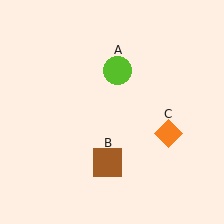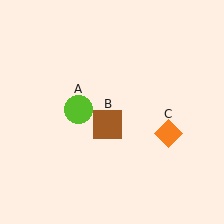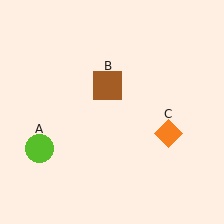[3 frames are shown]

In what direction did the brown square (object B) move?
The brown square (object B) moved up.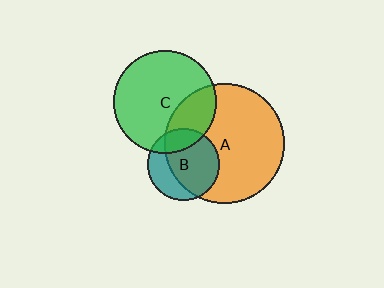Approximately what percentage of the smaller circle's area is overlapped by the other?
Approximately 20%.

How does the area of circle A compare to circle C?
Approximately 1.3 times.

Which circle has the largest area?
Circle A (orange).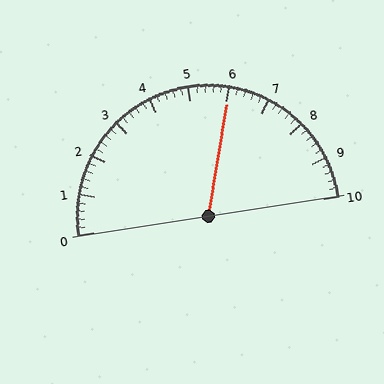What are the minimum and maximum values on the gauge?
The gauge ranges from 0 to 10.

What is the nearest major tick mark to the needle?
The nearest major tick mark is 6.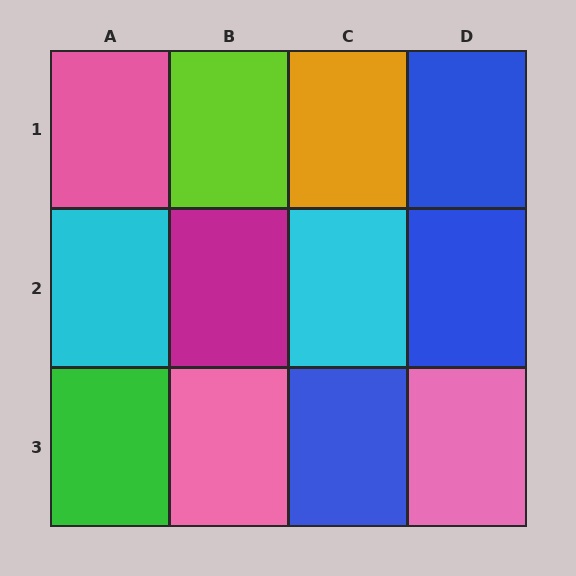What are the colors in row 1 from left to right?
Pink, lime, orange, blue.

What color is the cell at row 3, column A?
Green.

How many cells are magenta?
1 cell is magenta.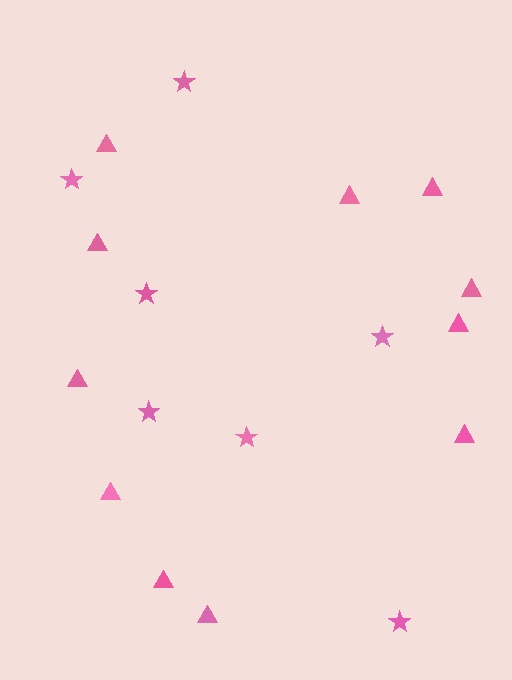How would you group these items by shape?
There are 2 groups: one group of triangles (11) and one group of stars (7).